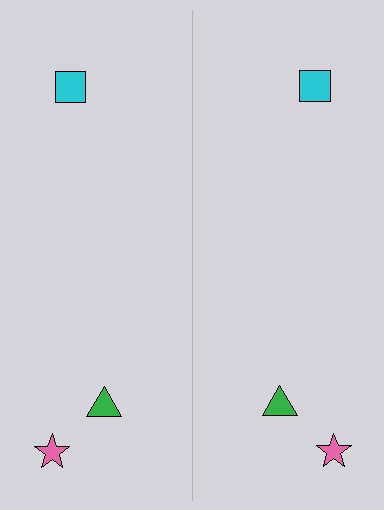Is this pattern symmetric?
Yes, this pattern has bilateral (reflection) symmetry.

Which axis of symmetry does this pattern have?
The pattern has a vertical axis of symmetry running through the center of the image.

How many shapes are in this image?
There are 6 shapes in this image.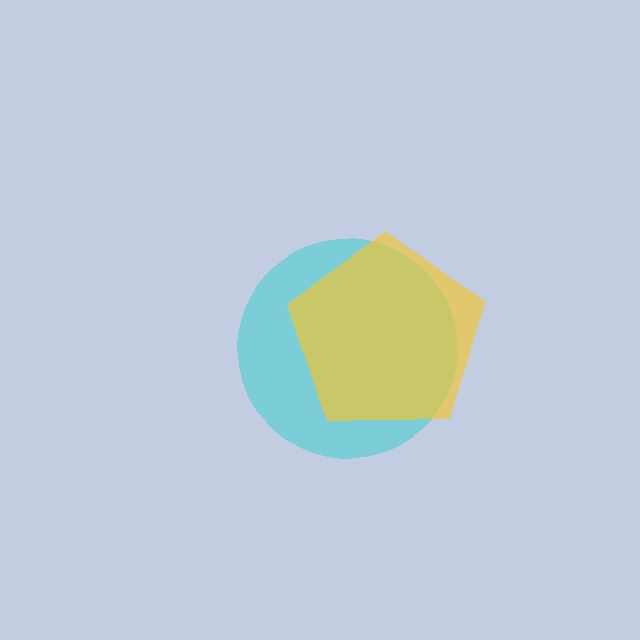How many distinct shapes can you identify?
There are 2 distinct shapes: a cyan circle, a yellow pentagon.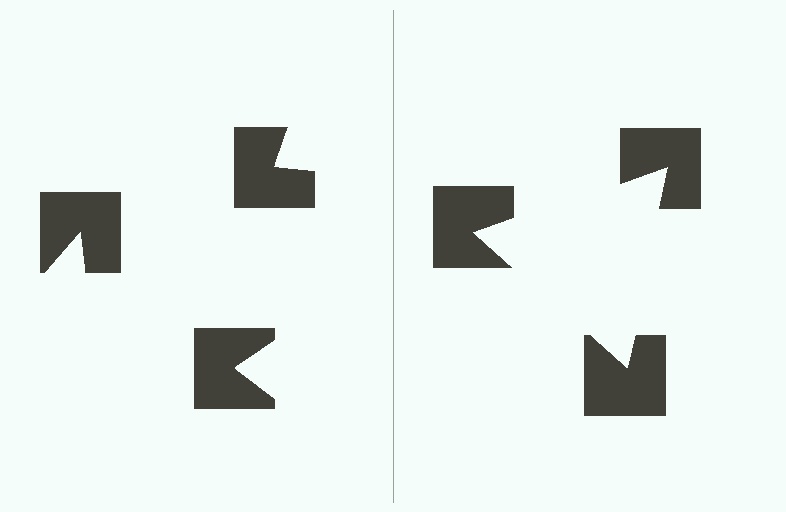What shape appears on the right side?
An illusory triangle.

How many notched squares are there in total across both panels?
6 — 3 on each side.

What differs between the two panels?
The notched squares are positioned identically on both sides; only the wedge orientations differ. On the right they align to a triangle; on the left they are misaligned.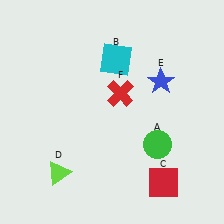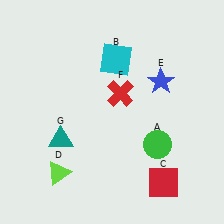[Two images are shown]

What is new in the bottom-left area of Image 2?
A teal triangle (G) was added in the bottom-left area of Image 2.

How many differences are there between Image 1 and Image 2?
There is 1 difference between the two images.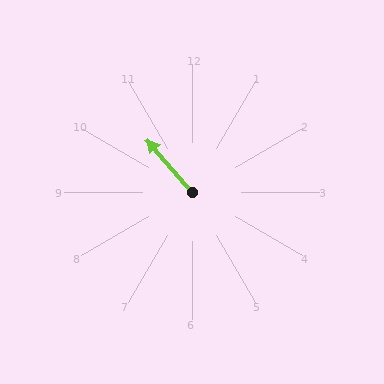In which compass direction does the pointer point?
Northwest.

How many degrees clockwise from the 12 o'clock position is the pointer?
Approximately 320 degrees.